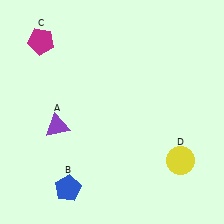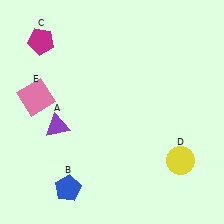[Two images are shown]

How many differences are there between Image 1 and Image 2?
There is 1 difference between the two images.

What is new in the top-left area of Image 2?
A pink square (E) was added in the top-left area of Image 2.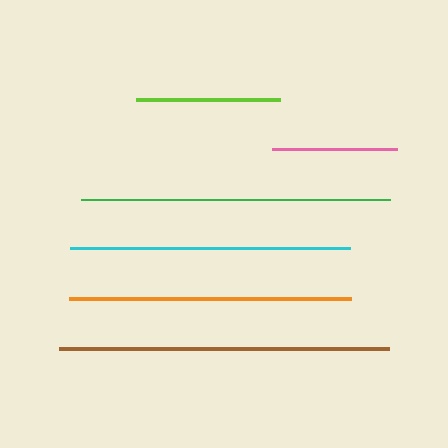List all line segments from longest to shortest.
From longest to shortest: brown, green, orange, cyan, lime, pink.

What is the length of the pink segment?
The pink segment is approximately 126 pixels long.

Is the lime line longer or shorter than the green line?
The green line is longer than the lime line.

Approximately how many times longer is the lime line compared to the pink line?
The lime line is approximately 1.1 times the length of the pink line.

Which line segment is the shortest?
The pink line is the shortest at approximately 126 pixels.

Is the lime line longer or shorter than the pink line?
The lime line is longer than the pink line.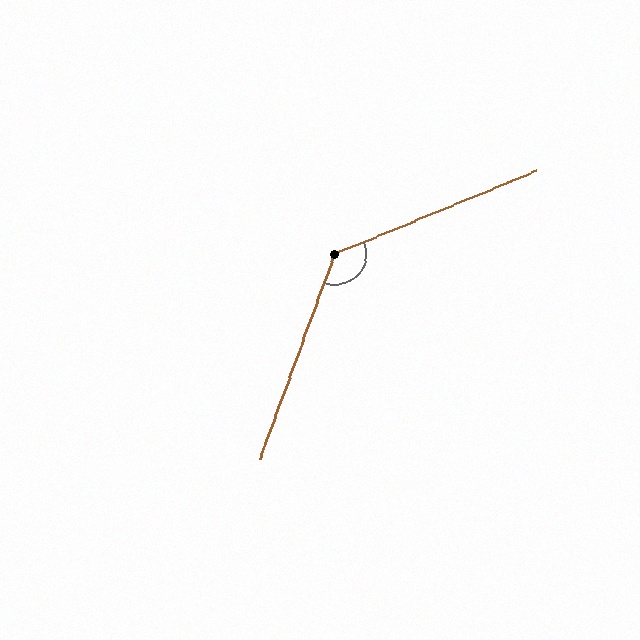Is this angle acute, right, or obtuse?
It is obtuse.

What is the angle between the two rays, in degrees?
Approximately 133 degrees.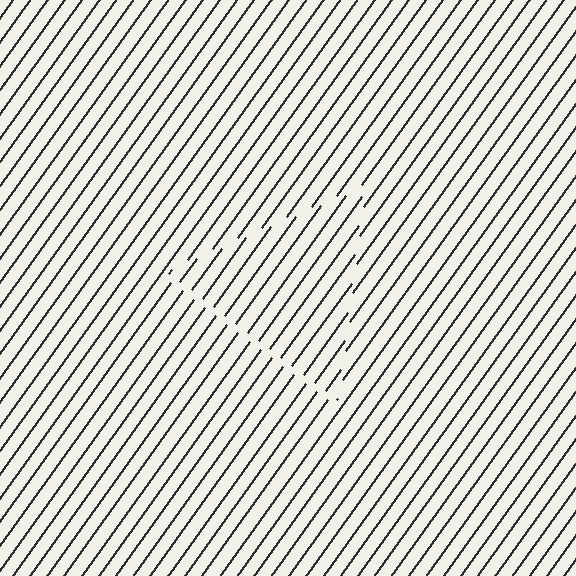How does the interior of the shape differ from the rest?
The interior of the shape contains the same grating, shifted by half a period — the contour is defined by the phase discontinuity where line-ends from the inner and outer gratings abut.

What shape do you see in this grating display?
An illusory triangle. The interior of the shape contains the same grating, shifted by half a period — the contour is defined by the phase discontinuity where line-ends from the inner and outer gratings abut.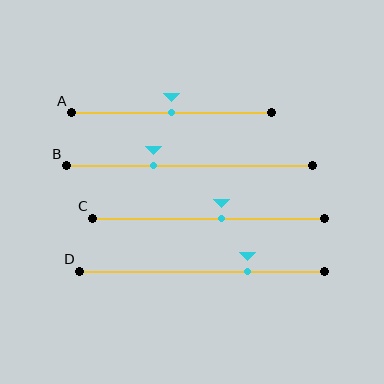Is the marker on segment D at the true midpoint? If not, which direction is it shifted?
No, the marker on segment D is shifted to the right by about 19% of the segment length.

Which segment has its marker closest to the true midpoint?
Segment A has its marker closest to the true midpoint.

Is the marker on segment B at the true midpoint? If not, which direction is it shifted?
No, the marker on segment B is shifted to the left by about 15% of the segment length.